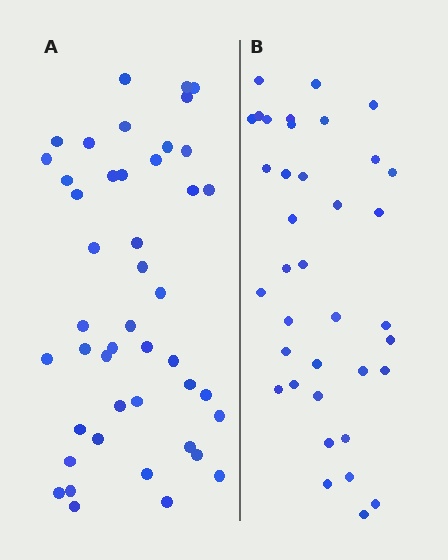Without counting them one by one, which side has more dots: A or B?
Region A (the left region) has more dots.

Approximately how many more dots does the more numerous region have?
Region A has roughly 8 or so more dots than region B.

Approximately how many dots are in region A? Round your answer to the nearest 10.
About 40 dots. (The exact count is 45, which rounds to 40.)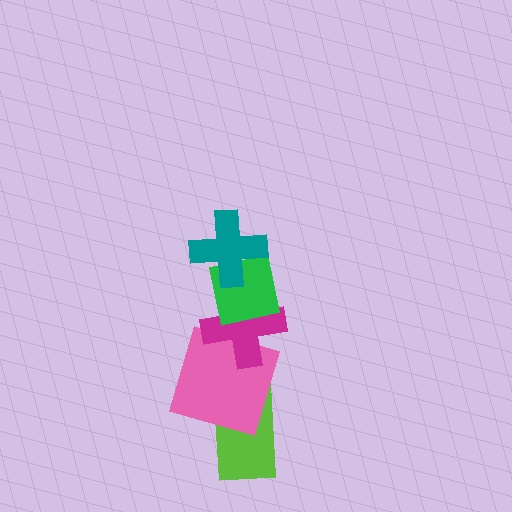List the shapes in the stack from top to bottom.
From top to bottom: the teal cross, the green square, the magenta cross, the pink square, the lime rectangle.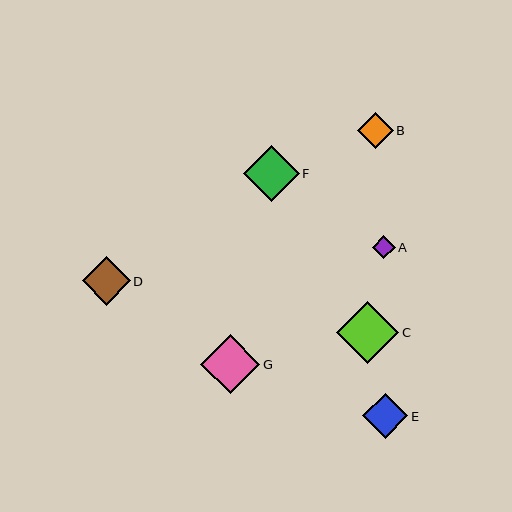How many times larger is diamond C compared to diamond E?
Diamond C is approximately 1.4 times the size of diamond E.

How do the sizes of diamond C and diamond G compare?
Diamond C and diamond G are approximately the same size.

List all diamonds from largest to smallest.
From largest to smallest: C, G, F, D, E, B, A.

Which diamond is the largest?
Diamond C is the largest with a size of approximately 62 pixels.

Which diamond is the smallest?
Diamond A is the smallest with a size of approximately 23 pixels.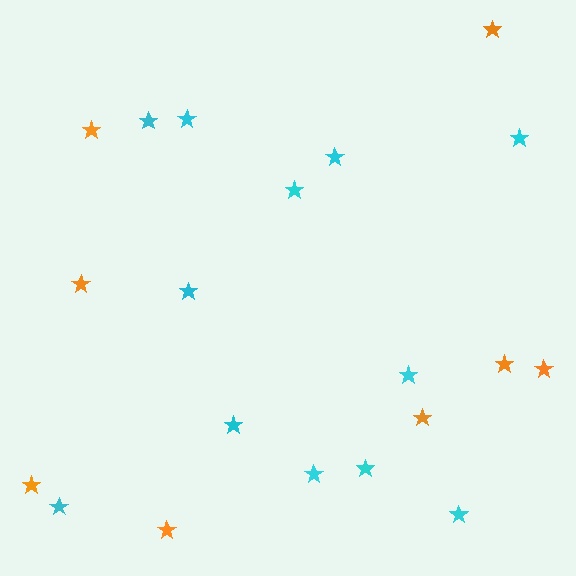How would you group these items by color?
There are 2 groups: one group of orange stars (8) and one group of cyan stars (12).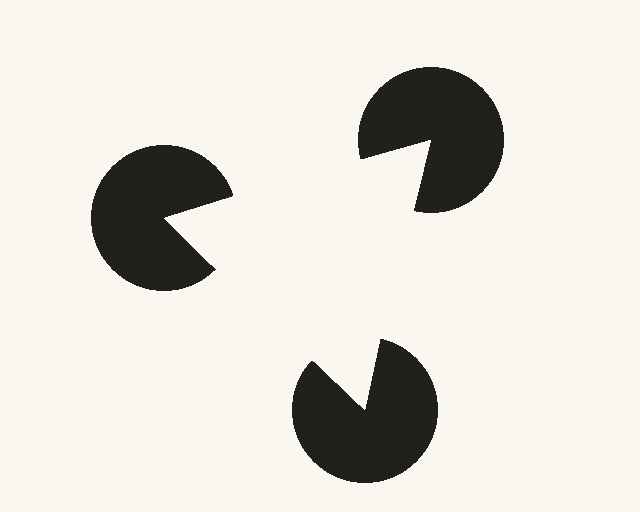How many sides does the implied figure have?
3 sides.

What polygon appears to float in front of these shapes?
An illusory triangle — its edges are inferred from the aligned wedge cuts in the pac-man discs, not physically drawn.